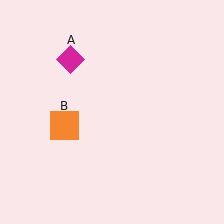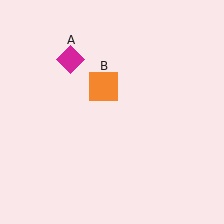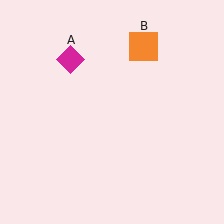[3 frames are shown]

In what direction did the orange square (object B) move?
The orange square (object B) moved up and to the right.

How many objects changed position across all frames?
1 object changed position: orange square (object B).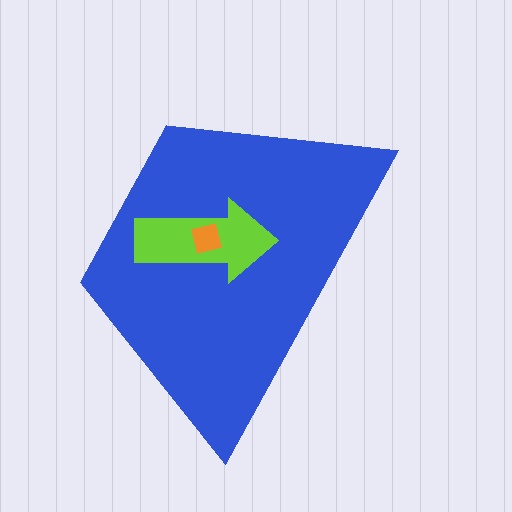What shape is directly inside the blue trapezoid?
The lime arrow.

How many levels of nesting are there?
3.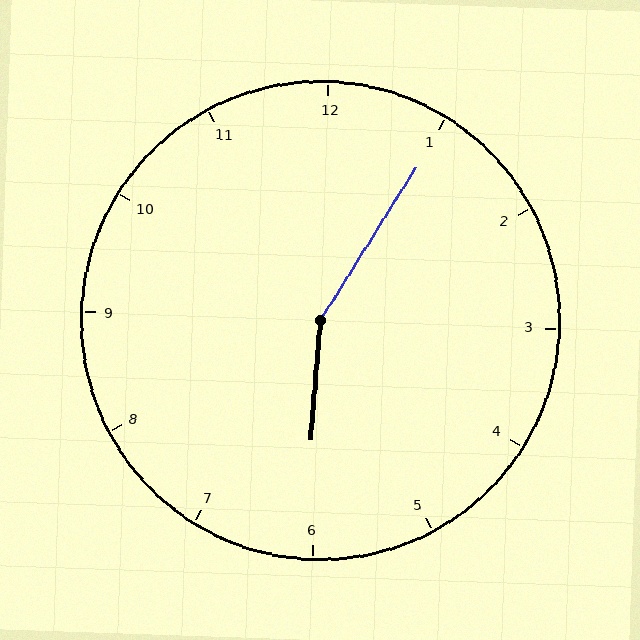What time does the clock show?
6:05.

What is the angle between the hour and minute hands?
Approximately 152 degrees.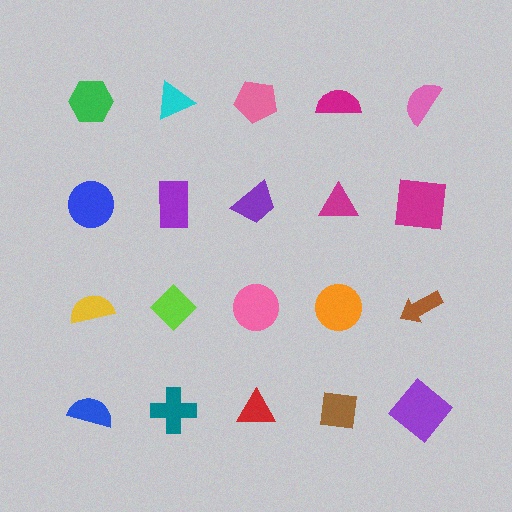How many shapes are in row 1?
5 shapes.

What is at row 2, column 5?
A magenta square.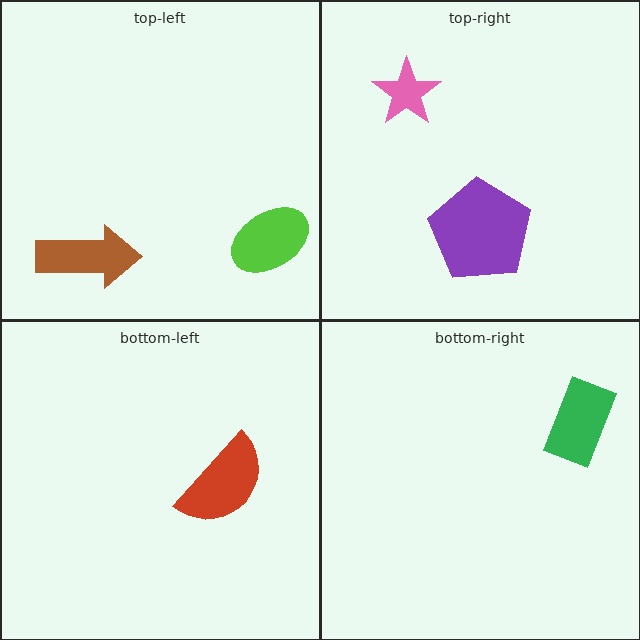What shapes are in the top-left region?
The brown arrow, the lime ellipse.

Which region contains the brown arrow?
The top-left region.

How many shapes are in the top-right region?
2.